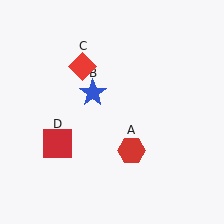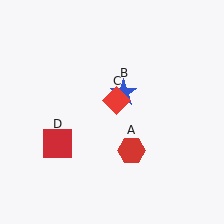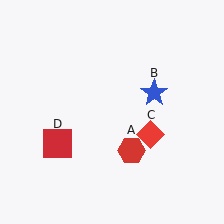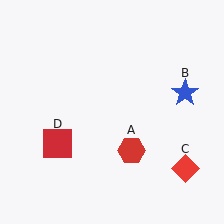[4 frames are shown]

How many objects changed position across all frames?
2 objects changed position: blue star (object B), red diamond (object C).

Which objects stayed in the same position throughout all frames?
Red hexagon (object A) and red square (object D) remained stationary.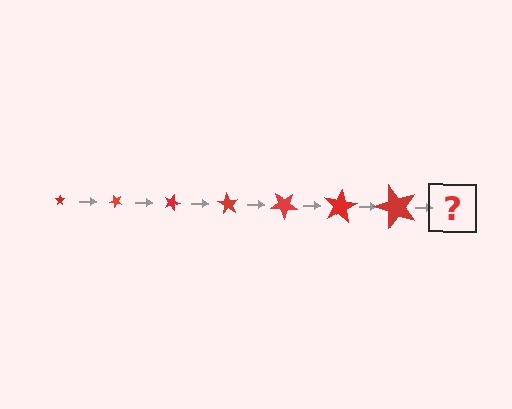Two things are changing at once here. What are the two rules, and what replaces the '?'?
The two rules are that the star grows larger each step and it rotates 45 degrees each step. The '?' should be a star, larger than the previous one and rotated 315 degrees from the start.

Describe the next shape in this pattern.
It should be a star, larger than the previous one and rotated 315 degrees from the start.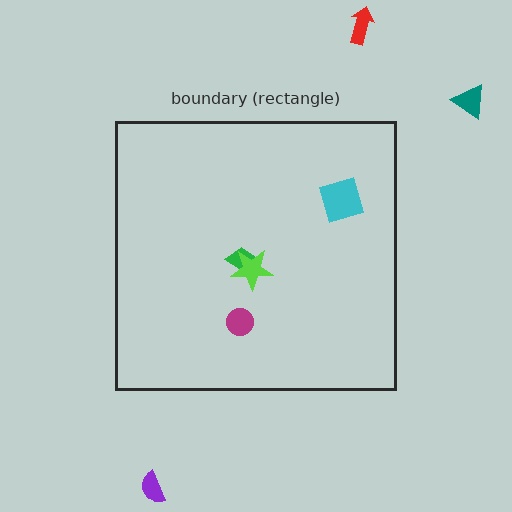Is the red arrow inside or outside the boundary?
Outside.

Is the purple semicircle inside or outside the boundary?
Outside.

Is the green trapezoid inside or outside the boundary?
Inside.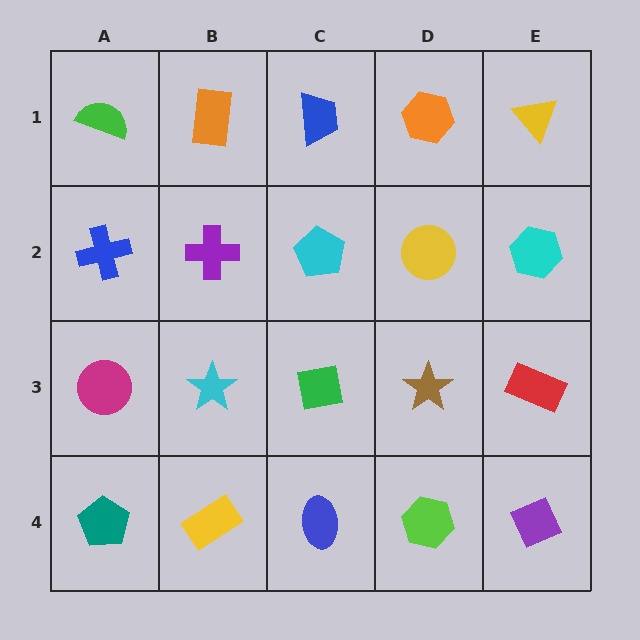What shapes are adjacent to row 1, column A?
A blue cross (row 2, column A), an orange rectangle (row 1, column B).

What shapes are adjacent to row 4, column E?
A red rectangle (row 3, column E), a lime hexagon (row 4, column D).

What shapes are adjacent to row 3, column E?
A cyan hexagon (row 2, column E), a purple diamond (row 4, column E), a brown star (row 3, column D).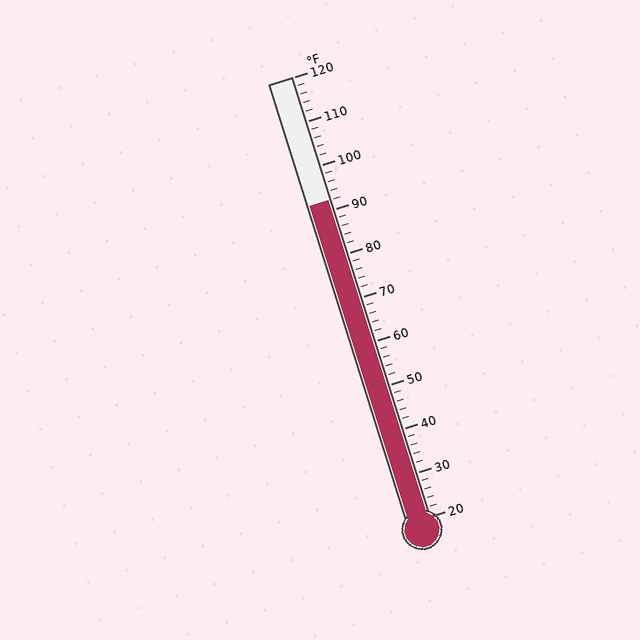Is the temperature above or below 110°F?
The temperature is below 110°F.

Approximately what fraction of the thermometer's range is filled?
The thermometer is filled to approximately 70% of its range.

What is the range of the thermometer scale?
The thermometer scale ranges from 20°F to 120°F.